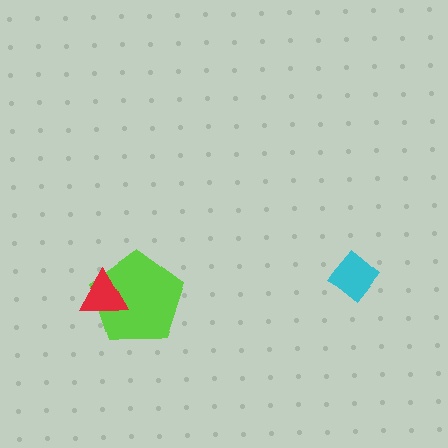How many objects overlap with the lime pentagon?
1 object overlaps with the lime pentagon.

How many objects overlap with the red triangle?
1 object overlaps with the red triangle.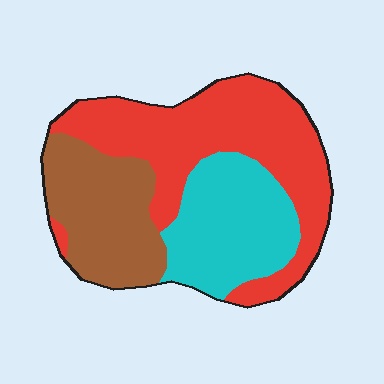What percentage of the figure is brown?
Brown takes up about one quarter (1/4) of the figure.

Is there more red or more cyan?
Red.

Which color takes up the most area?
Red, at roughly 45%.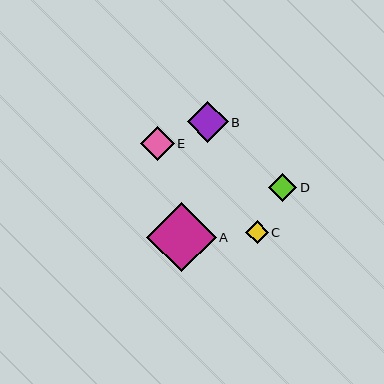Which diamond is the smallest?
Diamond C is the smallest with a size of approximately 22 pixels.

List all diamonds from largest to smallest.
From largest to smallest: A, B, E, D, C.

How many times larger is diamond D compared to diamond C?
Diamond D is approximately 1.2 times the size of diamond C.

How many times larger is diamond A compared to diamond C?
Diamond A is approximately 3.1 times the size of diamond C.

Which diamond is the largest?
Diamond A is the largest with a size of approximately 70 pixels.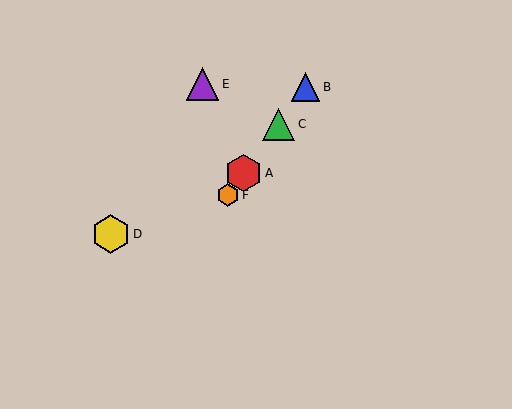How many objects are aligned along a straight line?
4 objects (A, B, C, F) are aligned along a straight line.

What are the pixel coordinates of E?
Object E is at (203, 84).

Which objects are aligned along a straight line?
Objects A, B, C, F are aligned along a straight line.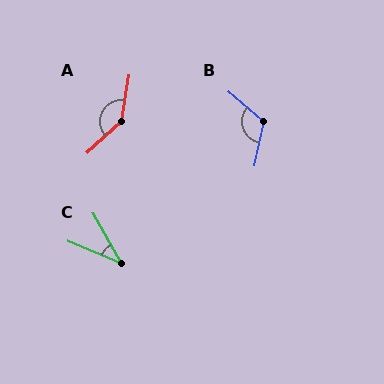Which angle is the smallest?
C, at approximately 38 degrees.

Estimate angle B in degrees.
Approximately 120 degrees.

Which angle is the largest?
A, at approximately 141 degrees.